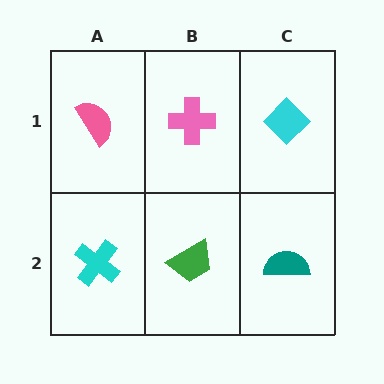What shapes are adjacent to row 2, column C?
A cyan diamond (row 1, column C), a green trapezoid (row 2, column B).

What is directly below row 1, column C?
A teal semicircle.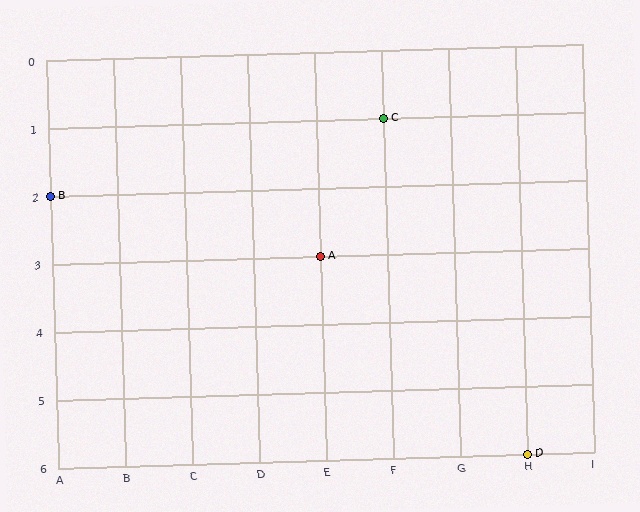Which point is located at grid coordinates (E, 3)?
Point A is at (E, 3).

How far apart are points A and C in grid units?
Points A and C are 1 column and 2 rows apart (about 2.2 grid units diagonally).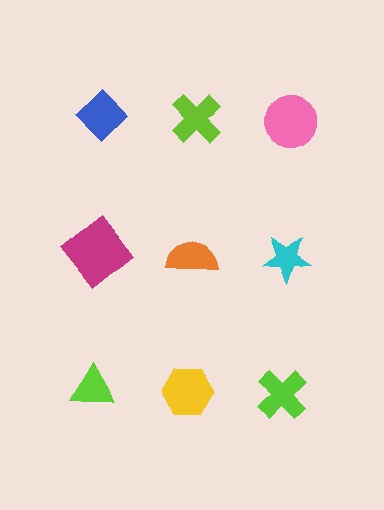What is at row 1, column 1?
A blue diamond.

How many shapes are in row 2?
3 shapes.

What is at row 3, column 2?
A yellow hexagon.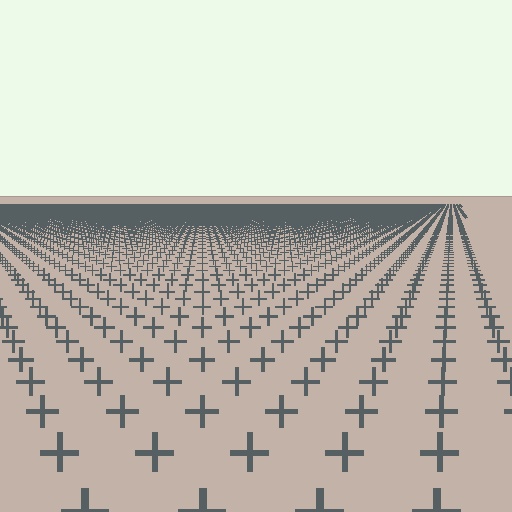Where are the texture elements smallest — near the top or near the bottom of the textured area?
Near the top.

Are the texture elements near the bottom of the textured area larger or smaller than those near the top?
Larger. Near the bottom, elements are closer to the viewer and appear at a bigger on-screen size.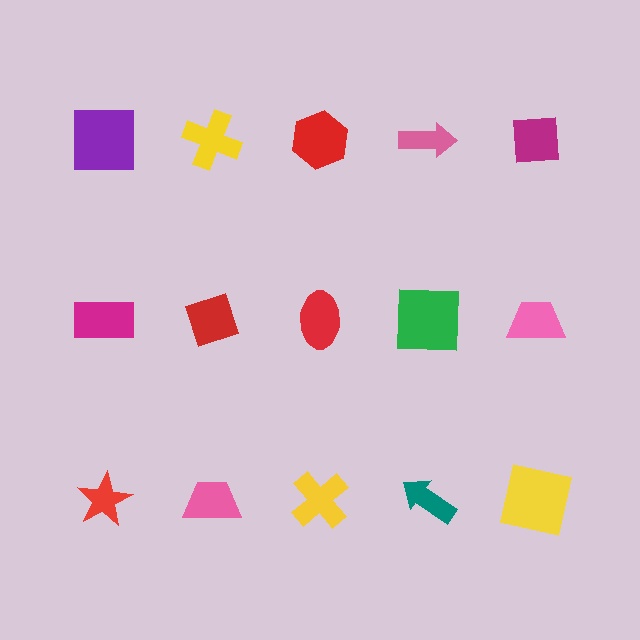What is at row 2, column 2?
A red diamond.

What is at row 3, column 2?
A pink trapezoid.